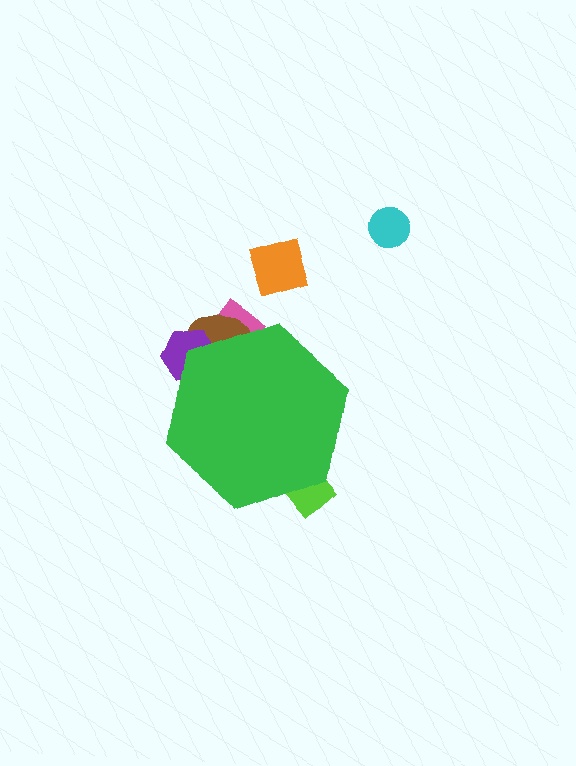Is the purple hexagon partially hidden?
Yes, the purple hexagon is partially hidden behind the green hexagon.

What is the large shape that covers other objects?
A green hexagon.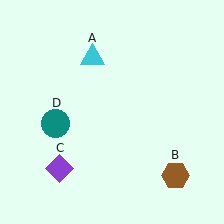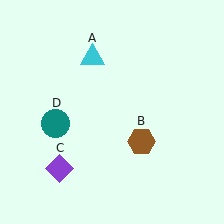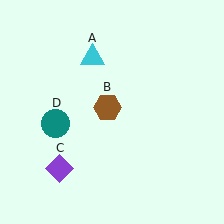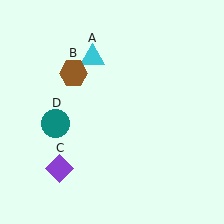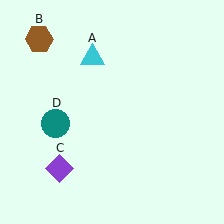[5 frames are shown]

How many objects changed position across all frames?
1 object changed position: brown hexagon (object B).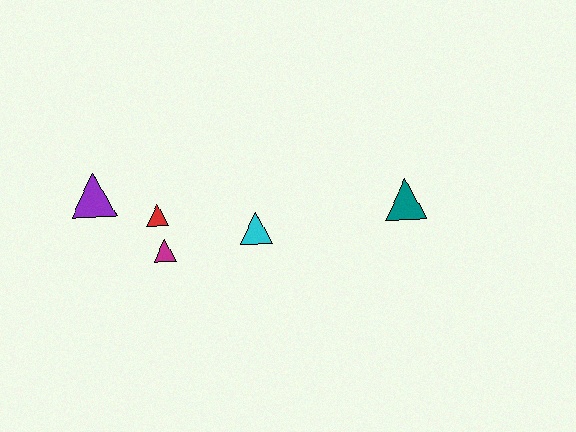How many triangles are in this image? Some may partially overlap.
There are 5 triangles.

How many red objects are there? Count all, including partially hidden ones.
There is 1 red object.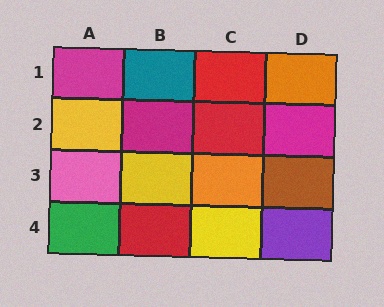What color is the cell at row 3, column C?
Orange.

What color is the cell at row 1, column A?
Magenta.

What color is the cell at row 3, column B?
Yellow.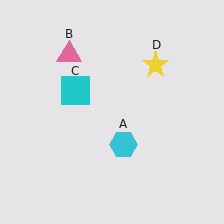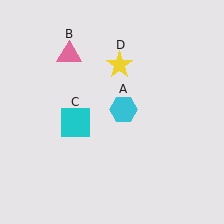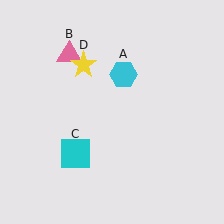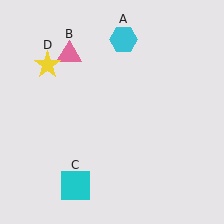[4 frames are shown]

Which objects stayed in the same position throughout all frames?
Pink triangle (object B) remained stationary.